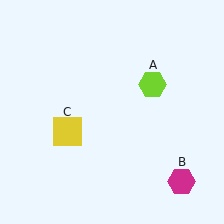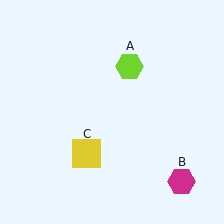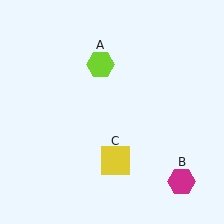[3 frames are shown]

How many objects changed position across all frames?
2 objects changed position: lime hexagon (object A), yellow square (object C).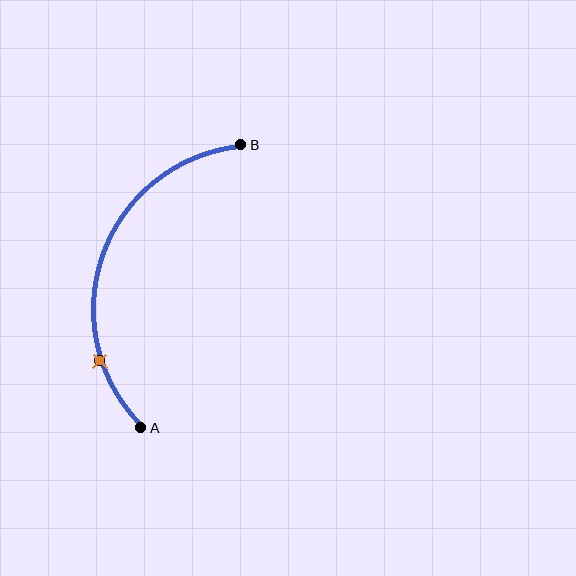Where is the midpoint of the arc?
The arc midpoint is the point on the curve farthest from the straight line joining A and B. It sits to the left of that line.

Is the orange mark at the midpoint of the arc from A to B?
No. The orange mark lies on the arc but is closer to endpoint A. The arc midpoint would be at the point on the curve equidistant along the arc from both A and B.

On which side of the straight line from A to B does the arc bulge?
The arc bulges to the left of the straight line connecting A and B.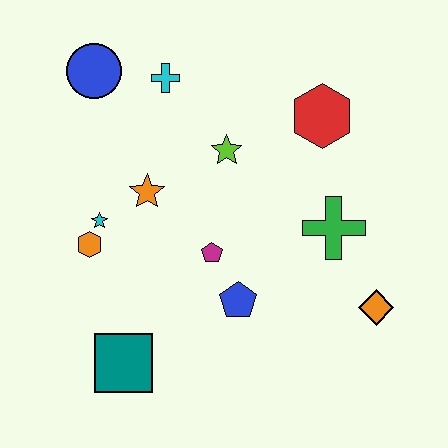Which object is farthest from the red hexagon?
The teal square is farthest from the red hexagon.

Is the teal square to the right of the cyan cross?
No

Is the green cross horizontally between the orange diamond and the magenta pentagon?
Yes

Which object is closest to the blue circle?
The cyan cross is closest to the blue circle.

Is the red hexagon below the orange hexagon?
No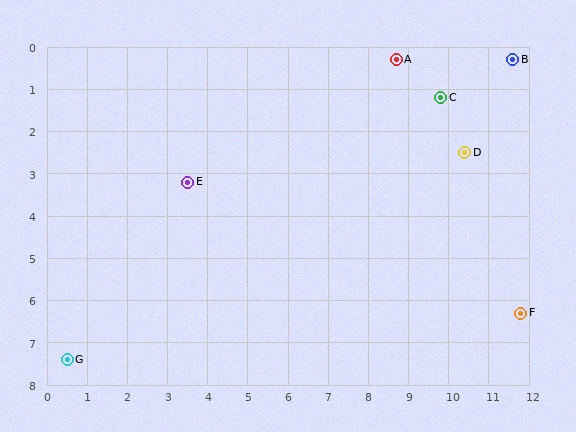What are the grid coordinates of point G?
Point G is at approximately (0.5, 7.4).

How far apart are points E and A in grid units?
Points E and A are about 6.0 grid units apart.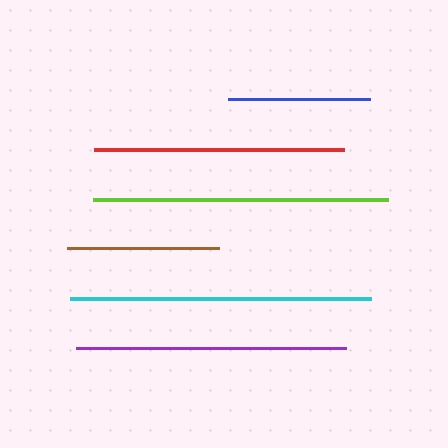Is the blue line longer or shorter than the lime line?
The lime line is longer than the blue line.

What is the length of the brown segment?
The brown segment is approximately 152 pixels long.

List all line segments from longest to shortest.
From longest to shortest: cyan, lime, purple, red, brown, blue.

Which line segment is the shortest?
The blue line is the shortest at approximately 142 pixels.